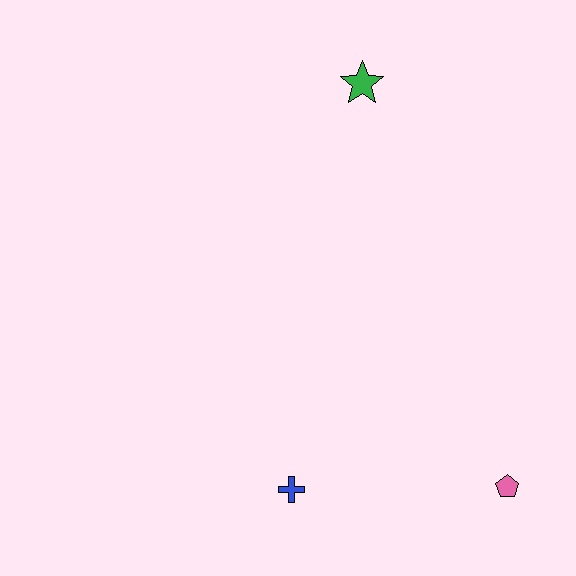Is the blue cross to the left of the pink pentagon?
Yes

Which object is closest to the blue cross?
The pink pentagon is closest to the blue cross.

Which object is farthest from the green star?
The pink pentagon is farthest from the green star.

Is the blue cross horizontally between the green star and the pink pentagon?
No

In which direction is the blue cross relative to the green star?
The blue cross is below the green star.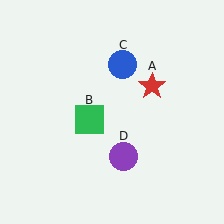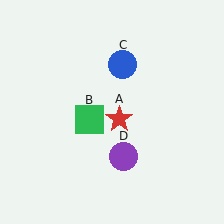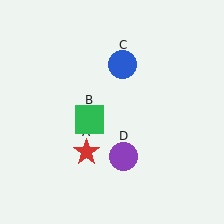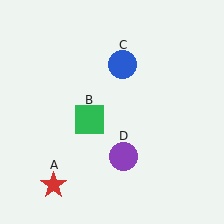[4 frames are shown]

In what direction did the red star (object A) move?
The red star (object A) moved down and to the left.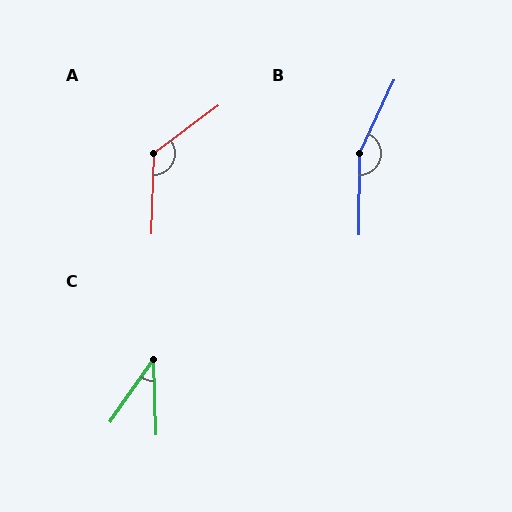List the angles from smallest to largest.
C (36°), A (128°), B (155°).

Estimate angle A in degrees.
Approximately 128 degrees.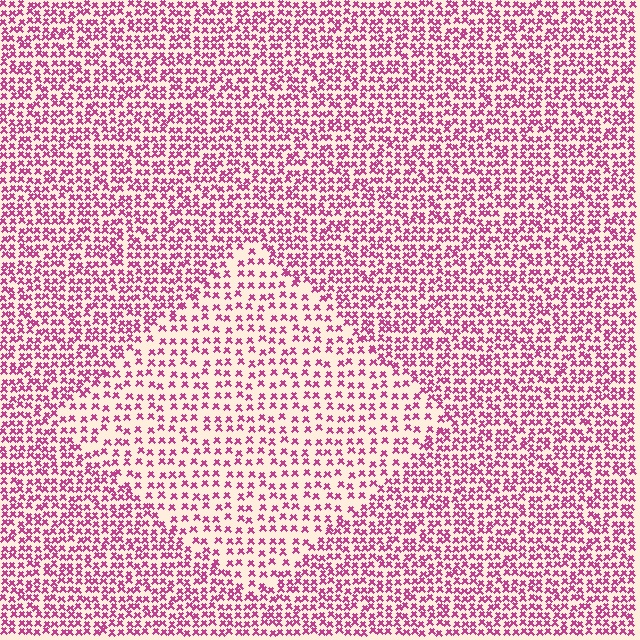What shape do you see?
I see a diamond.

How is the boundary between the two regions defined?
The boundary is defined by a change in element density (approximately 1.8x ratio). All elements are the same color, size, and shape.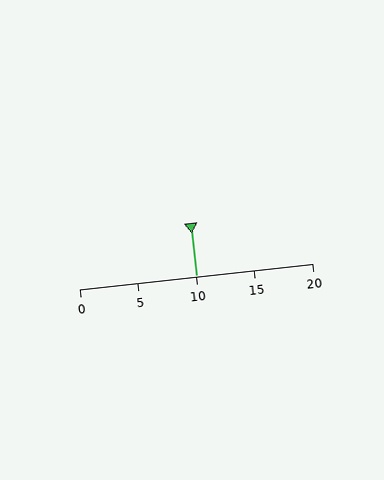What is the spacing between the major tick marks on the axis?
The major ticks are spaced 5 apart.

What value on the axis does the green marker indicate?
The marker indicates approximately 10.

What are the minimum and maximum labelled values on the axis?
The axis runs from 0 to 20.